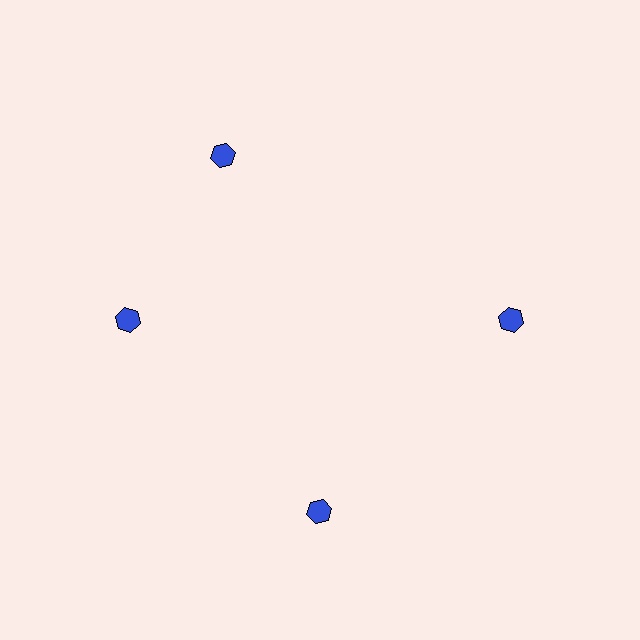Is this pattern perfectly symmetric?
No. The 4 blue hexagons are arranged in a ring, but one element near the 12 o'clock position is rotated out of alignment along the ring, breaking the 4-fold rotational symmetry.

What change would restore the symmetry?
The symmetry would be restored by rotating it back into even spacing with its neighbors so that all 4 hexagons sit at equal angles and equal distance from the center.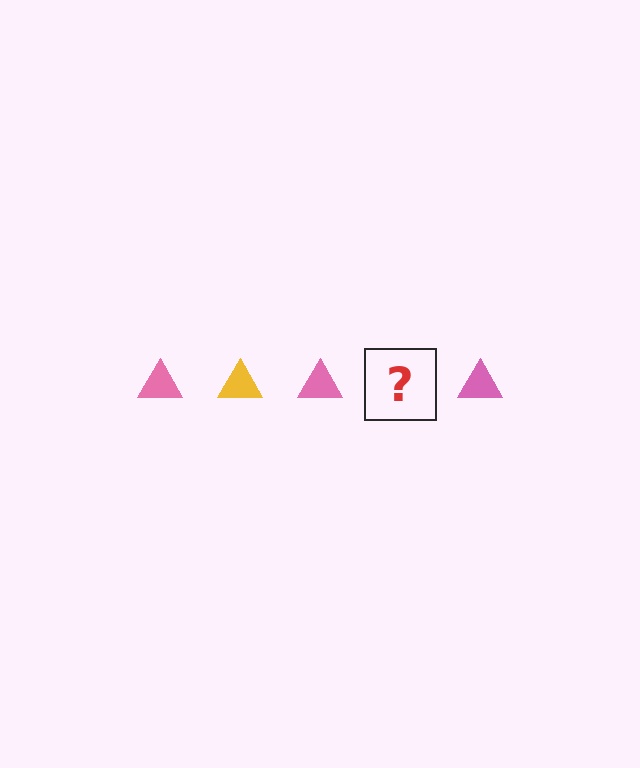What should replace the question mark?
The question mark should be replaced with a yellow triangle.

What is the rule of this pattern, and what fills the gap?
The rule is that the pattern cycles through pink, yellow triangles. The gap should be filled with a yellow triangle.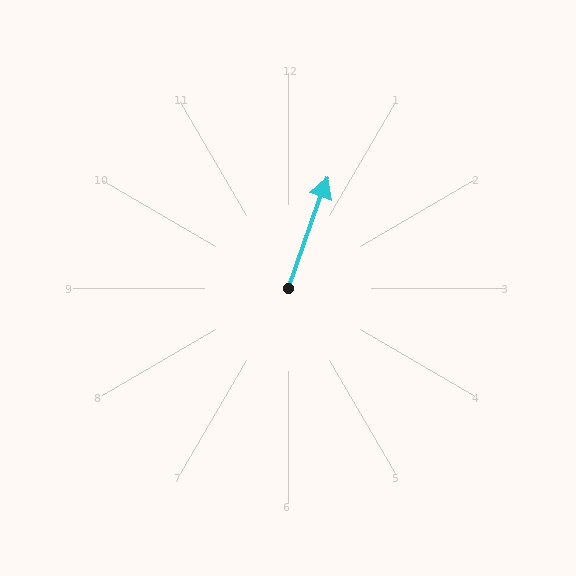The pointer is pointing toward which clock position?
Roughly 1 o'clock.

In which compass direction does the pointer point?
North.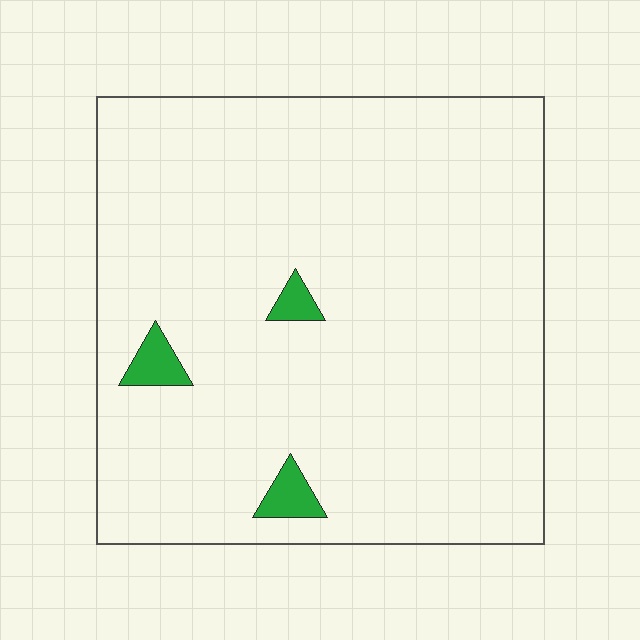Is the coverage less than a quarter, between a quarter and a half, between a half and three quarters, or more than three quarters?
Less than a quarter.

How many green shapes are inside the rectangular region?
3.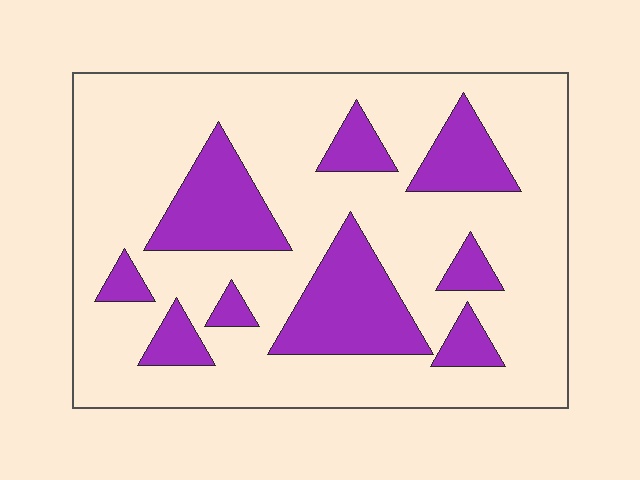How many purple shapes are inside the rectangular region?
9.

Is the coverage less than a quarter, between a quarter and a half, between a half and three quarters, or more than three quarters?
Less than a quarter.